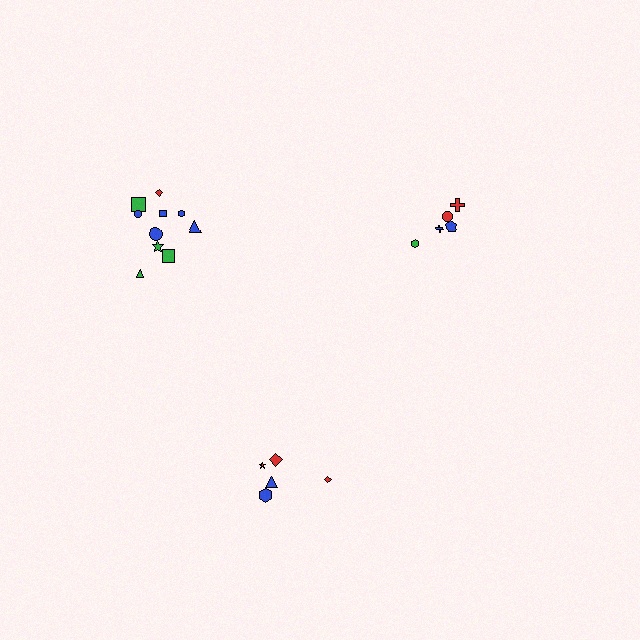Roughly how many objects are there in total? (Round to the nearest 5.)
Roughly 20 objects in total.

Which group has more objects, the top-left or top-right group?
The top-left group.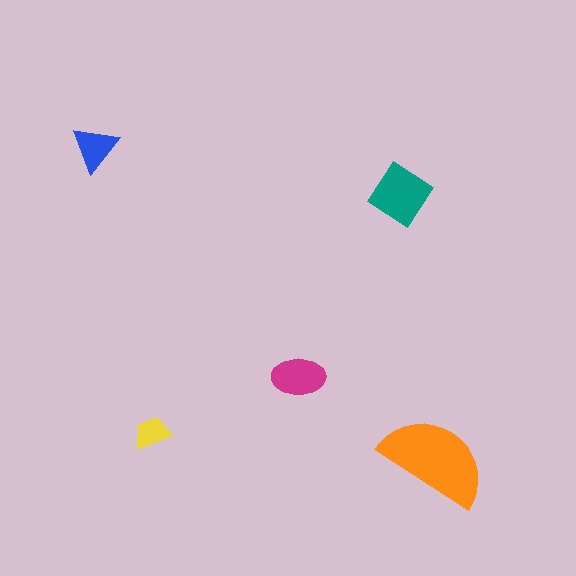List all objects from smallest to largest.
The yellow trapezoid, the blue triangle, the magenta ellipse, the teal diamond, the orange semicircle.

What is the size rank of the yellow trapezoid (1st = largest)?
5th.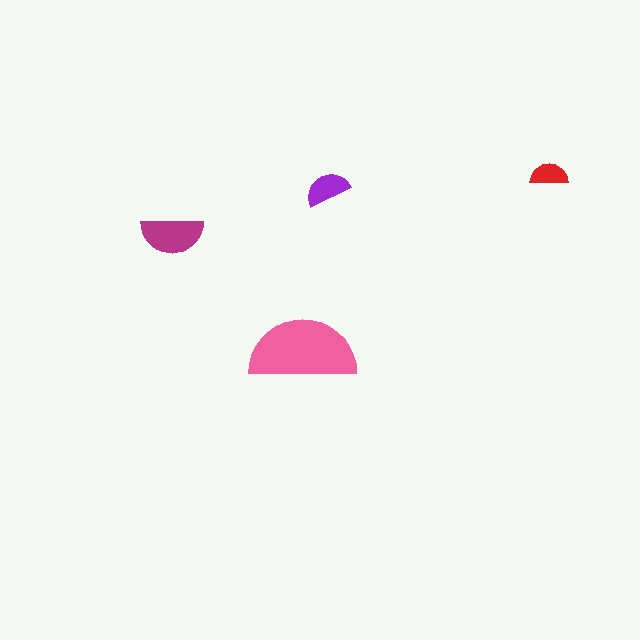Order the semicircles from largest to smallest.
the pink one, the magenta one, the purple one, the red one.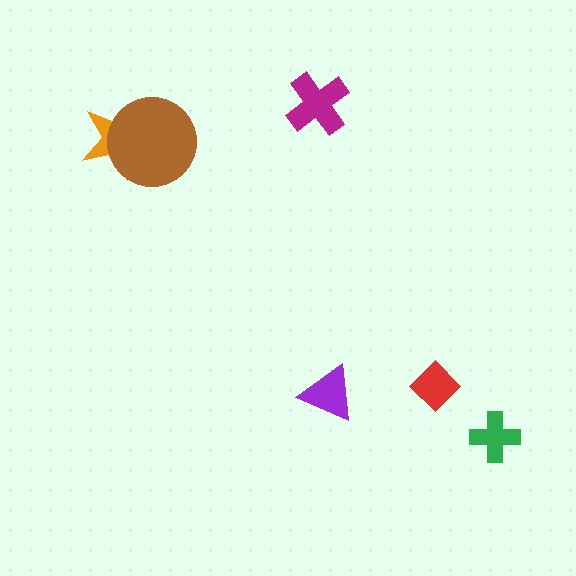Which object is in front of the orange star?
The brown circle is in front of the orange star.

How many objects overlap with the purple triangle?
0 objects overlap with the purple triangle.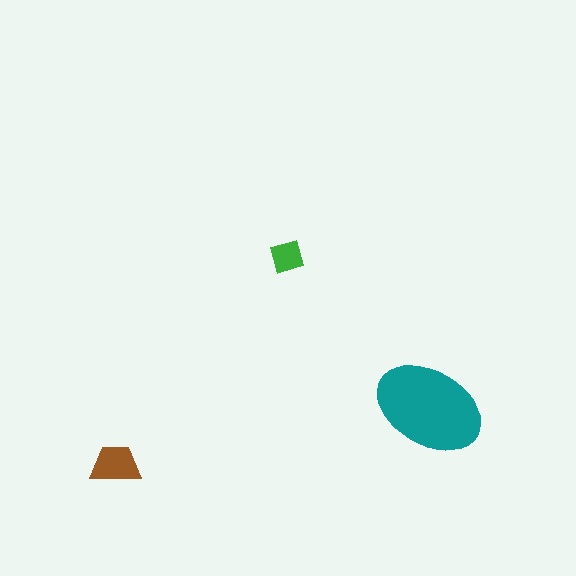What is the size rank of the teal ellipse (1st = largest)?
1st.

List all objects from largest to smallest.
The teal ellipse, the brown trapezoid, the green diamond.